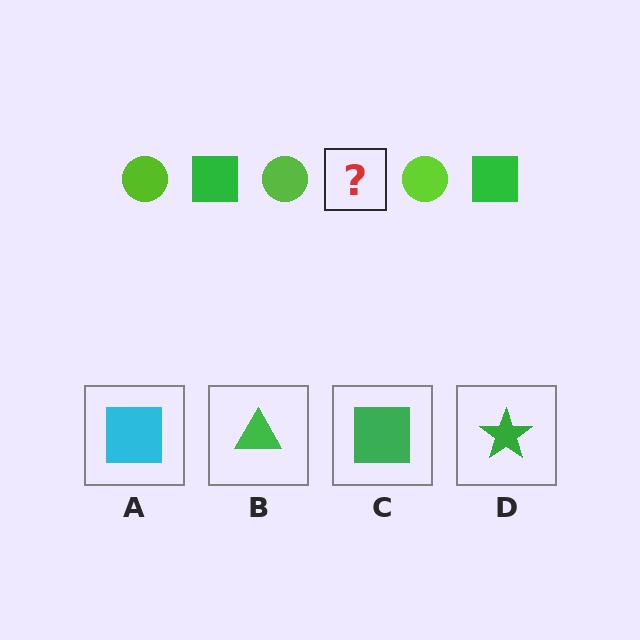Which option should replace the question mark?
Option C.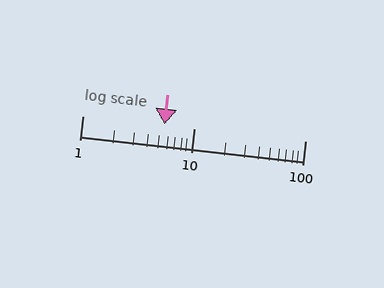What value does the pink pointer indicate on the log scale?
The pointer indicates approximately 5.5.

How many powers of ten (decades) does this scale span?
The scale spans 2 decades, from 1 to 100.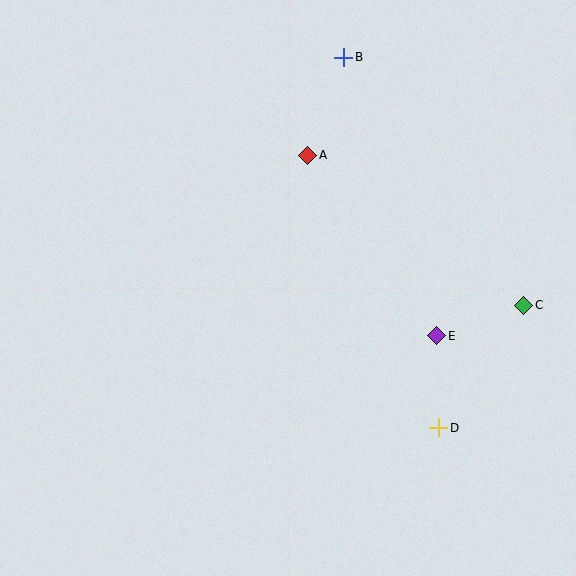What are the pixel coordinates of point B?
Point B is at (344, 57).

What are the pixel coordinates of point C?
Point C is at (524, 305).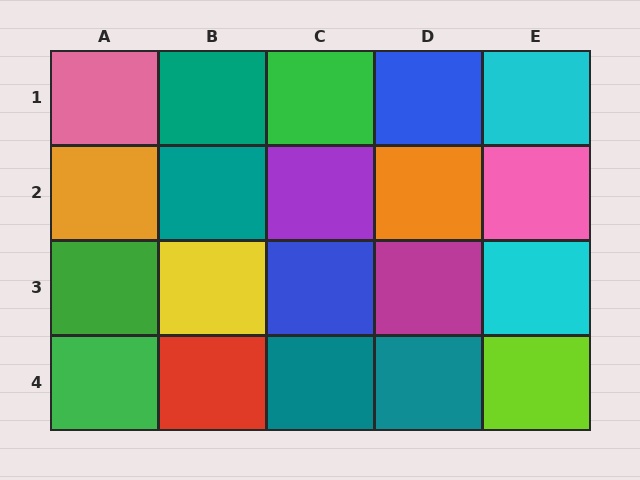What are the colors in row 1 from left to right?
Pink, teal, green, blue, cyan.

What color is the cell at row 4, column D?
Teal.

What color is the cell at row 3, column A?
Green.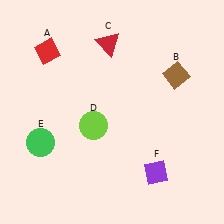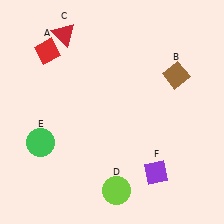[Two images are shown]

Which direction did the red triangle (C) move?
The red triangle (C) moved left.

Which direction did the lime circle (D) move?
The lime circle (D) moved down.